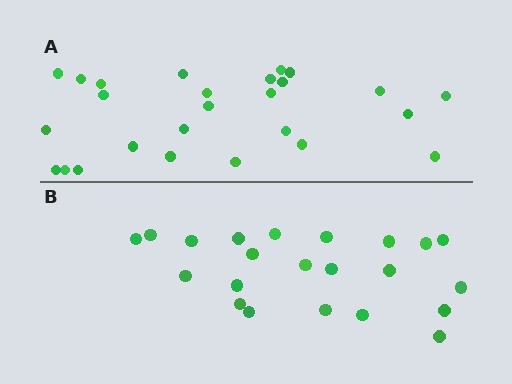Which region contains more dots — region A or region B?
Region A (the top region) has more dots.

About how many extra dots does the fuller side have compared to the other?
Region A has about 4 more dots than region B.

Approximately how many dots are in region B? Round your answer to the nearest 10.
About 20 dots. (The exact count is 22, which rounds to 20.)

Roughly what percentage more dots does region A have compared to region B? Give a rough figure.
About 20% more.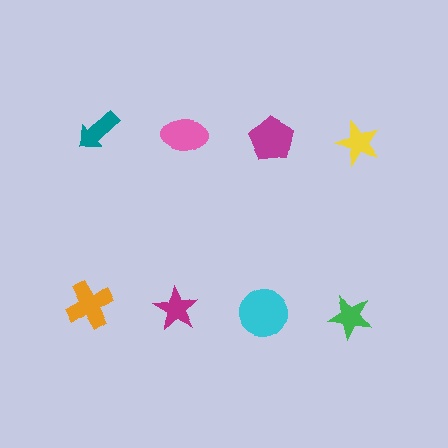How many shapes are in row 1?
4 shapes.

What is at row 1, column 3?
A magenta pentagon.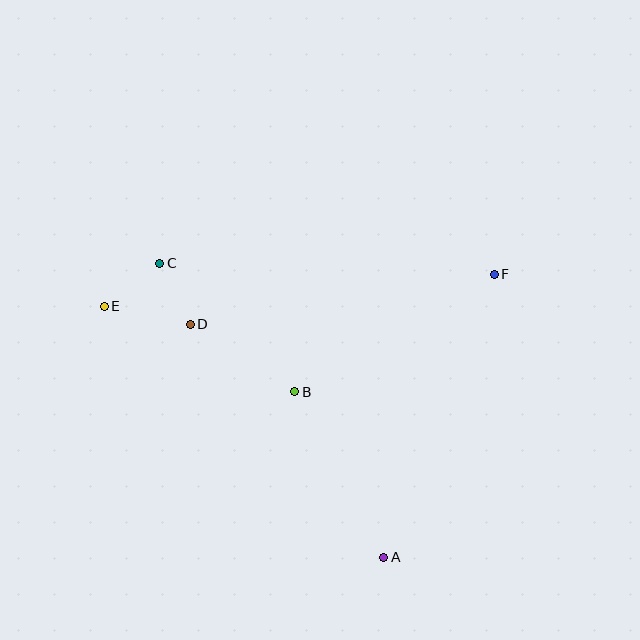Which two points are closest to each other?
Points C and D are closest to each other.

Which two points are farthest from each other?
Points E and F are farthest from each other.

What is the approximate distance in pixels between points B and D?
The distance between B and D is approximately 124 pixels.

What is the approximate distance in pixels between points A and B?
The distance between A and B is approximately 188 pixels.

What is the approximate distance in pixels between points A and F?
The distance between A and F is approximately 304 pixels.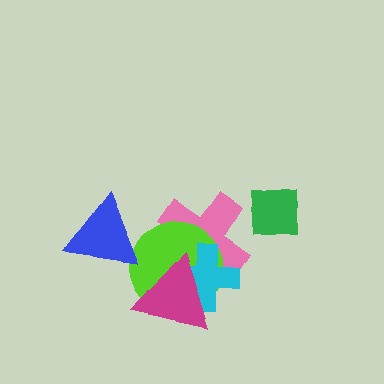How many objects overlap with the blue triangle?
1 object overlaps with the blue triangle.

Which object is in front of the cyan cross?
The magenta triangle is in front of the cyan cross.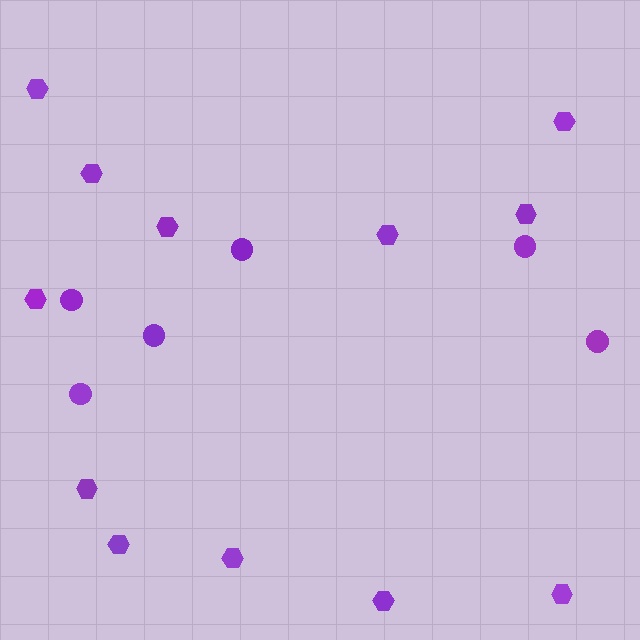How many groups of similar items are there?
There are 2 groups: one group of hexagons (12) and one group of circles (6).